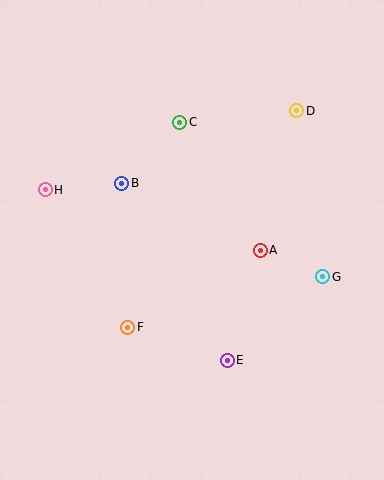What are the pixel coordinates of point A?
Point A is at (260, 250).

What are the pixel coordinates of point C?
Point C is at (180, 122).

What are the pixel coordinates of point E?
Point E is at (227, 360).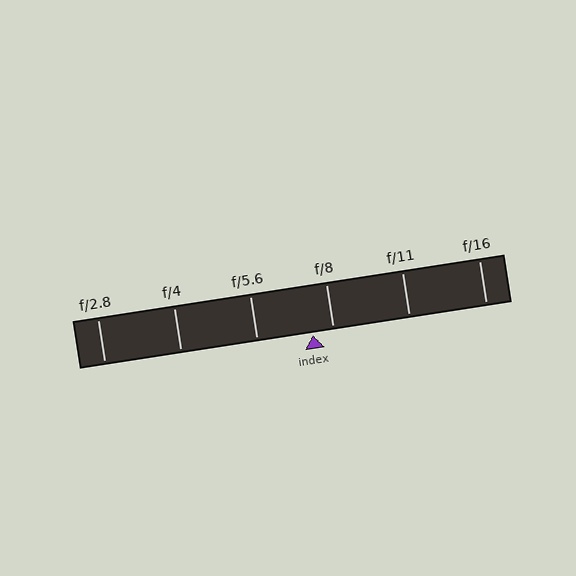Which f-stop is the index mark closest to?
The index mark is closest to f/8.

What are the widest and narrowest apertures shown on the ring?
The widest aperture shown is f/2.8 and the narrowest is f/16.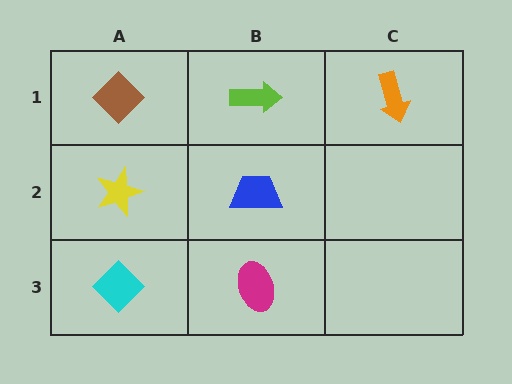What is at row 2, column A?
A yellow star.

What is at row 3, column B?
A magenta ellipse.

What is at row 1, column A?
A brown diamond.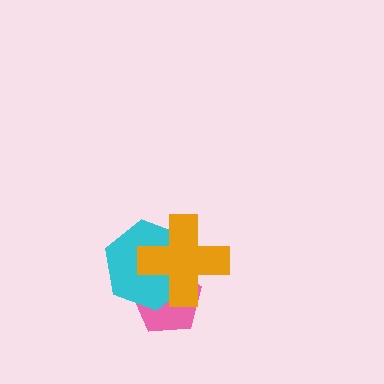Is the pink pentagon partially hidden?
Yes, it is partially covered by another shape.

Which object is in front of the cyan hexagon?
The orange cross is in front of the cyan hexagon.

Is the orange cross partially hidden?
No, no other shape covers it.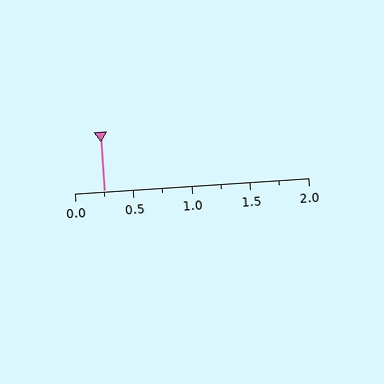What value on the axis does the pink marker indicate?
The marker indicates approximately 0.25.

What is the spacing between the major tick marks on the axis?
The major ticks are spaced 0.5 apart.